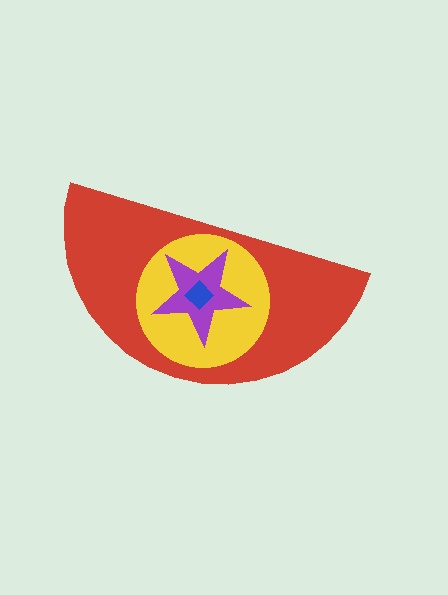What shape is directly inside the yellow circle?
The purple star.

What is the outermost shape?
The red semicircle.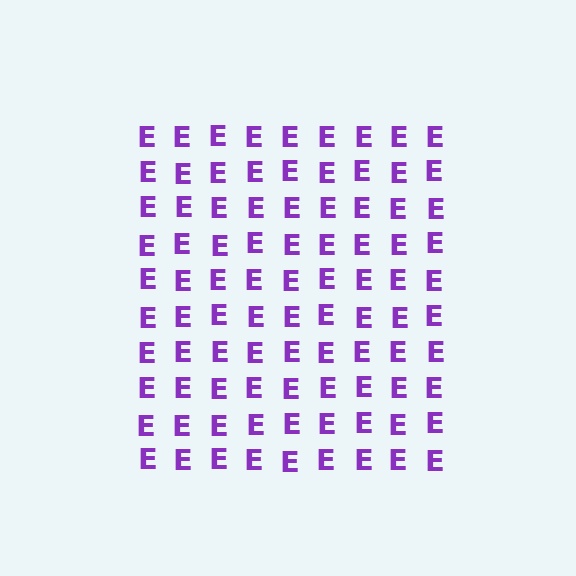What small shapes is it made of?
It is made of small letter E's.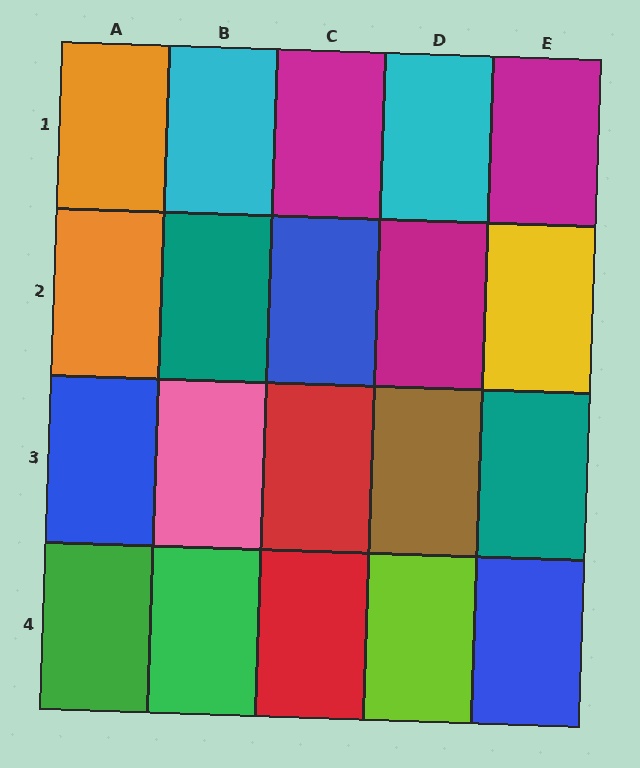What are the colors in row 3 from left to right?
Blue, pink, red, brown, teal.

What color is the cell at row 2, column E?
Yellow.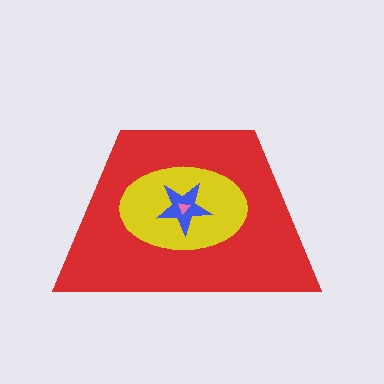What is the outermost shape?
The red trapezoid.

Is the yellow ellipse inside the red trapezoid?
Yes.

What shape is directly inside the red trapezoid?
The yellow ellipse.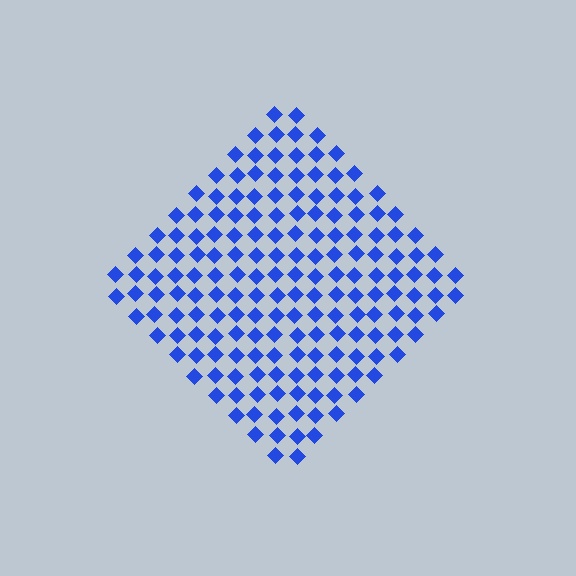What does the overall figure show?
The overall figure shows a diamond.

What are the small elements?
The small elements are diamonds.